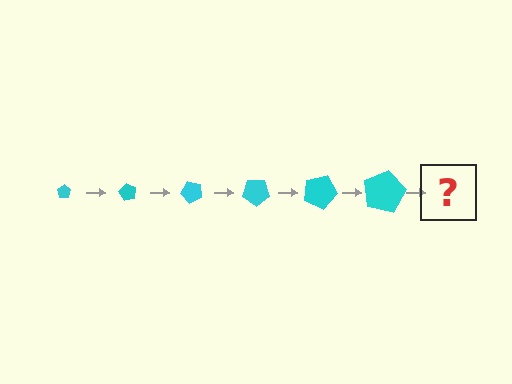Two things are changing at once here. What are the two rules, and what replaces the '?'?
The two rules are that the pentagon grows larger each step and it rotates 60 degrees each step. The '?' should be a pentagon, larger than the previous one and rotated 360 degrees from the start.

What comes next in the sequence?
The next element should be a pentagon, larger than the previous one and rotated 360 degrees from the start.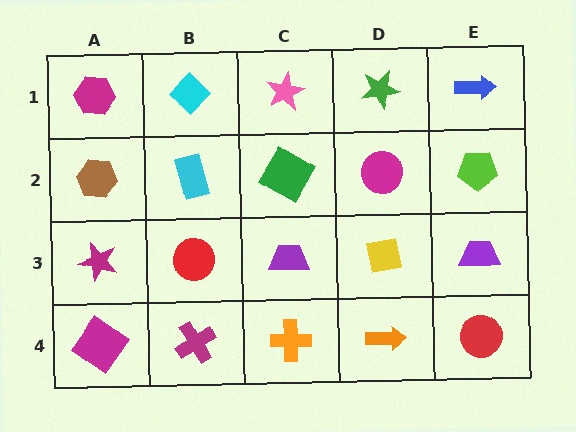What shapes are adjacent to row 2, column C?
A pink star (row 1, column C), a purple trapezoid (row 3, column C), a cyan rectangle (row 2, column B), a magenta circle (row 2, column D).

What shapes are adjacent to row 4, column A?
A magenta star (row 3, column A), a magenta cross (row 4, column B).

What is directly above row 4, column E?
A purple trapezoid.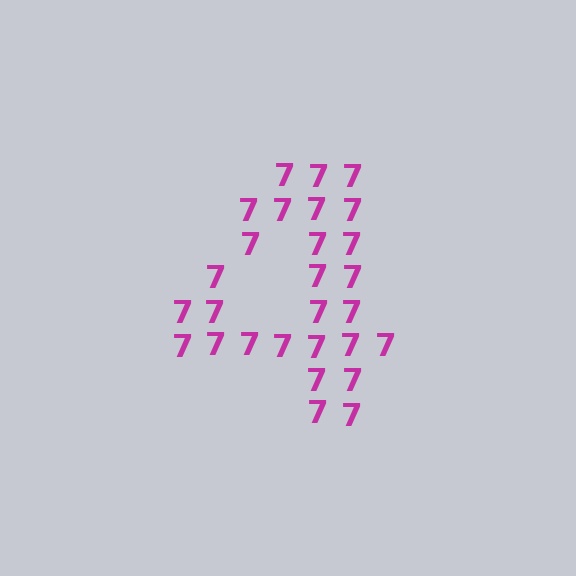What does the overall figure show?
The overall figure shows the digit 4.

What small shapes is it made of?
It is made of small digit 7's.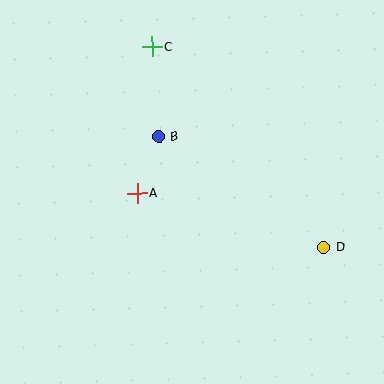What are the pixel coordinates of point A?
Point A is at (137, 193).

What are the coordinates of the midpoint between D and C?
The midpoint between D and C is at (238, 147).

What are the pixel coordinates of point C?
Point C is at (152, 47).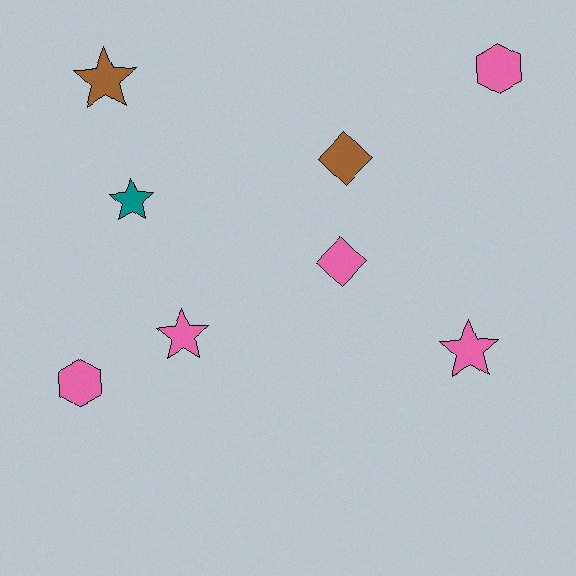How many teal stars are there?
There is 1 teal star.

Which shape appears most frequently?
Star, with 4 objects.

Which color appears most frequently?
Pink, with 5 objects.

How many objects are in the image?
There are 8 objects.